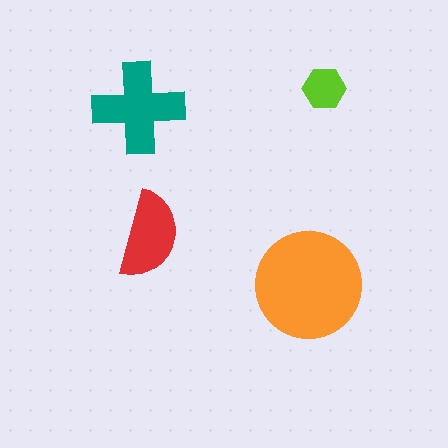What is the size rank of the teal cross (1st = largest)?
2nd.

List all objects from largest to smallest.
The orange circle, the teal cross, the red semicircle, the lime hexagon.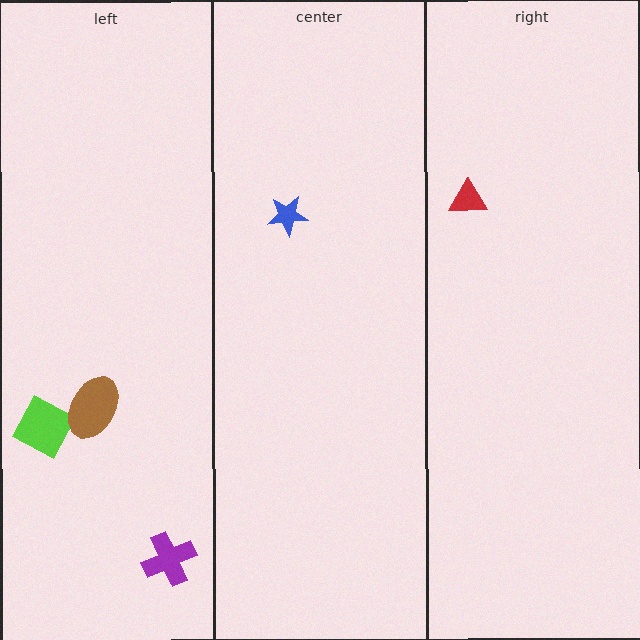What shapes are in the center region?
The blue star.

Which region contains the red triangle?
The right region.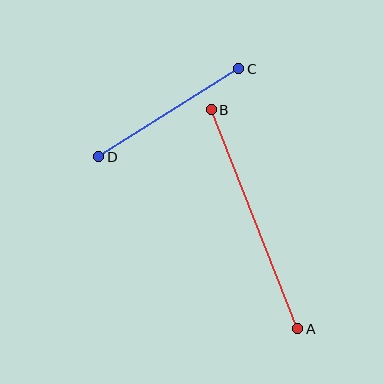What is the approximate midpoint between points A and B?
The midpoint is at approximately (255, 219) pixels.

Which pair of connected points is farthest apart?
Points A and B are farthest apart.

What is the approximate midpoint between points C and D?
The midpoint is at approximately (169, 113) pixels.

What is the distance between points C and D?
The distance is approximately 165 pixels.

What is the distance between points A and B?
The distance is approximately 235 pixels.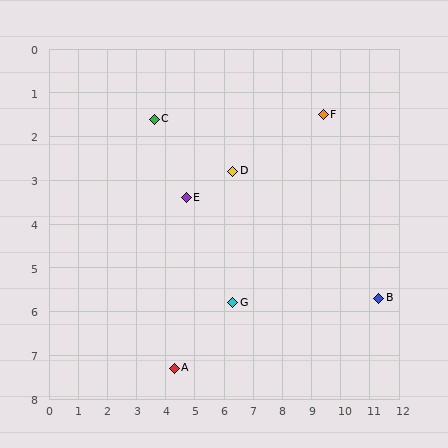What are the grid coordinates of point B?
Point B is at approximately (11.3, 5.7).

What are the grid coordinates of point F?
Point F is at approximately (9.4, 1.5).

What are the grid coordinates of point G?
Point G is at approximately (6.3, 5.8).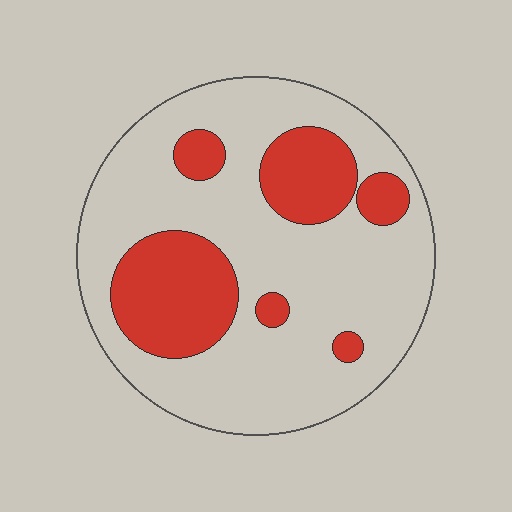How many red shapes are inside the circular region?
6.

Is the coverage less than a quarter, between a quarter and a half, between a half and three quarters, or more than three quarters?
Between a quarter and a half.